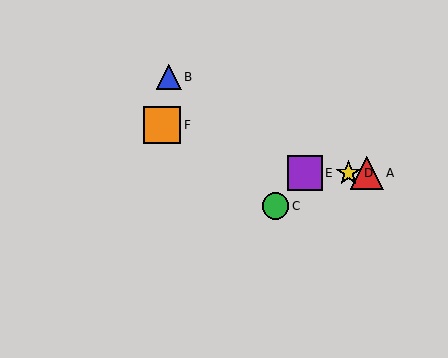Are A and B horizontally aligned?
No, A is at y≈173 and B is at y≈77.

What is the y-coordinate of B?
Object B is at y≈77.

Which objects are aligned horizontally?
Objects A, D, E are aligned horizontally.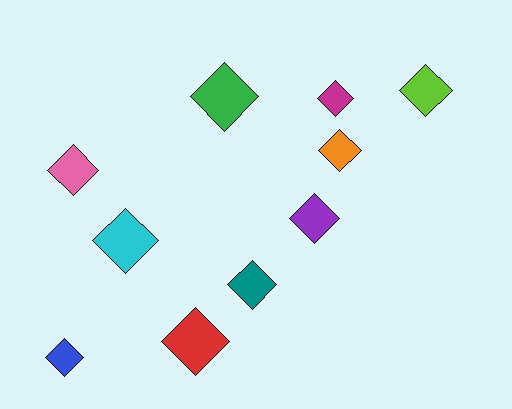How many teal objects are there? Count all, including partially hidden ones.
There is 1 teal object.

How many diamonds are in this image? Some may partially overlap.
There are 10 diamonds.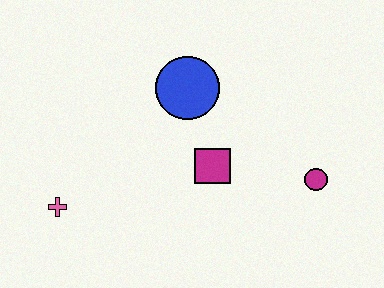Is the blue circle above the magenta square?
Yes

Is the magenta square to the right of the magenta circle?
No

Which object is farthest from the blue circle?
The pink cross is farthest from the blue circle.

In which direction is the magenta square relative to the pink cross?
The magenta square is to the right of the pink cross.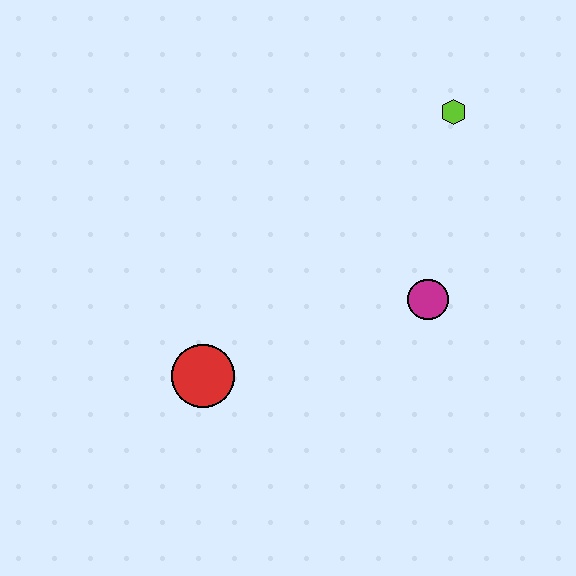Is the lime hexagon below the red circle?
No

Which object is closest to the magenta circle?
The lime hexagon is closest to the magenta circle.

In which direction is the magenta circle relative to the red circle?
The magenta circle is to the right of the red circle.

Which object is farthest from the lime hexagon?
The red circle is farthest from the lime hexagon.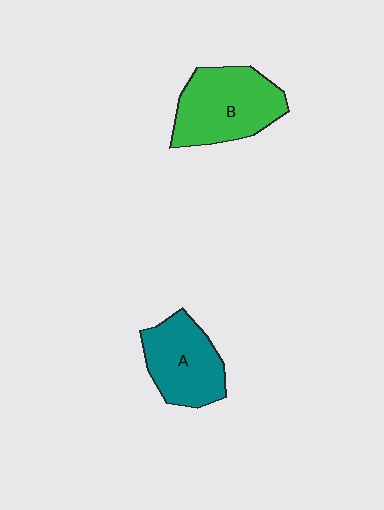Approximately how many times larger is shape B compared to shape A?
Approximately 1.2 times.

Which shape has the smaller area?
Shape A (teal).